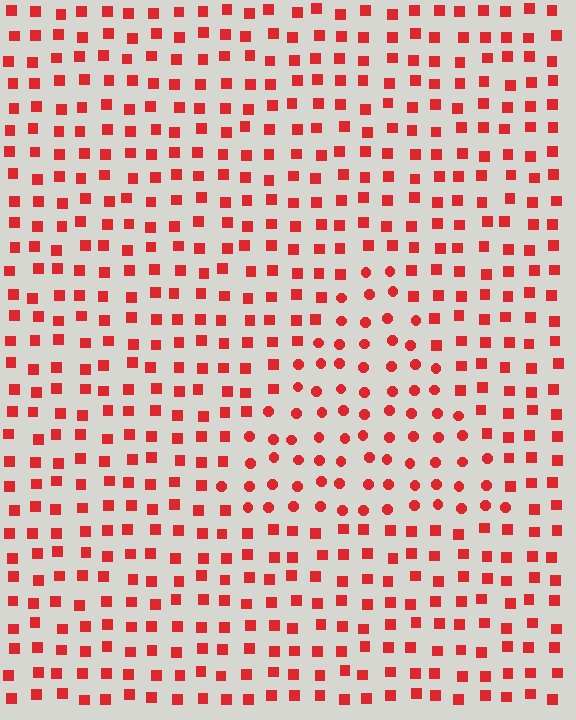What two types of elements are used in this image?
The image uses circles inside the triangle region and squares outside it.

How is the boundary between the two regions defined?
The boundary is defined by a change in element shape: circles inside vs. squares outside. All elements share the same color and spacing.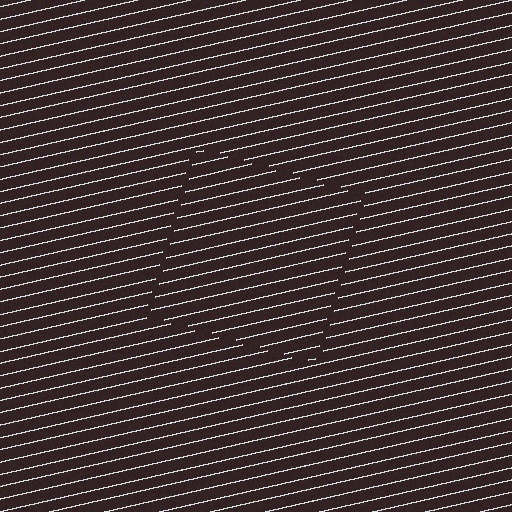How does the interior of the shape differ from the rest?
The interior of the shape contains the same grating, shifted by half a period — the contour is defined by the phase discontinuity where line-ends from the inner and outer gratings abut.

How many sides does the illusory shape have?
4 sides — the line-ends trace a square.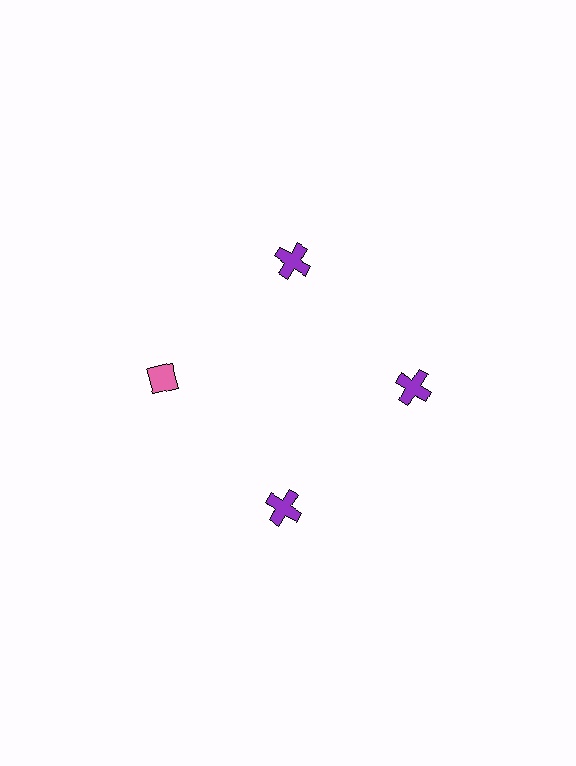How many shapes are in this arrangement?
There are 4 shapes arranged in a ring pattern.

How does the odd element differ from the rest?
It differs in both color (pink instead of purple) and shape (diamond instead of cross).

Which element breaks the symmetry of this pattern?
The pink diamond at roughly the 9 o'clock position breaks the symmetry. All other shapes are purple crosses.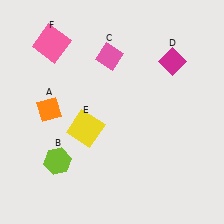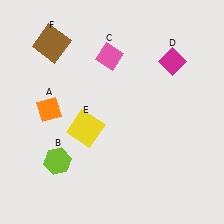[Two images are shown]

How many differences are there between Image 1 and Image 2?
There is 1 difference between the two images.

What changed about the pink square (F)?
In Image 1, F is pink. In Image 2, it changed to brown.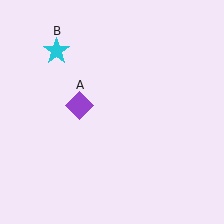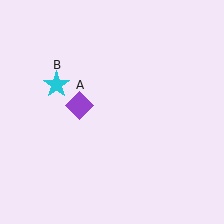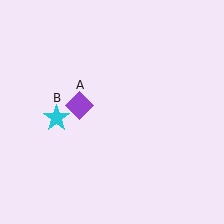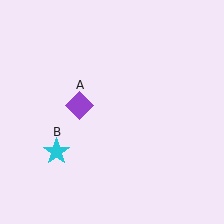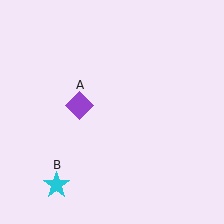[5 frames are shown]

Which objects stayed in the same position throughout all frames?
Purple diamond (object A) remained stationary.